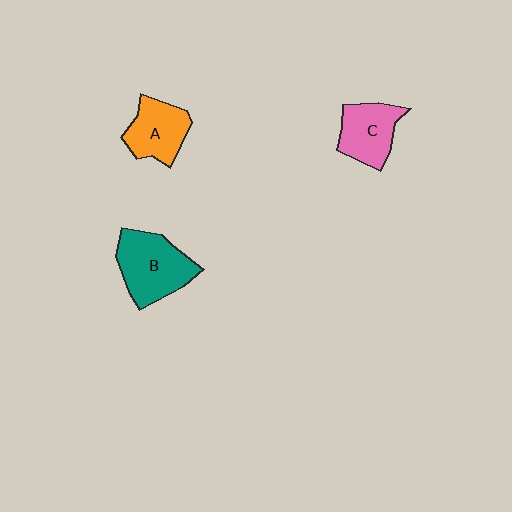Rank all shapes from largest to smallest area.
From largest to smallest: B (teal), C (pink), A (orange).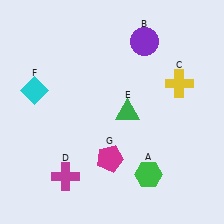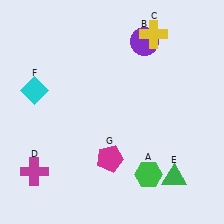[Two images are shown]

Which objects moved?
The objects that moved are: the yellow cross (C), the magenta cross (D), the green triangle (E).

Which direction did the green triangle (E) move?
The green triangle (E) moved down.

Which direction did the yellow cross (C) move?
The yellow cross (C) moved up.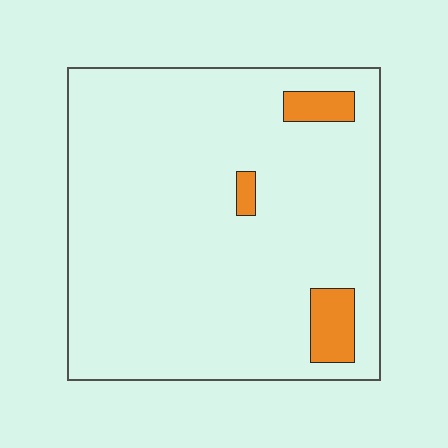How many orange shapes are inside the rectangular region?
3.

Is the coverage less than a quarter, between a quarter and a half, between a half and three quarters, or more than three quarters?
Less than a quarter.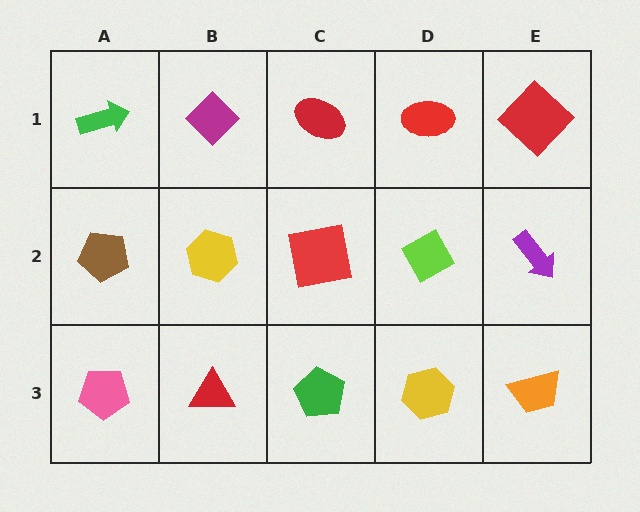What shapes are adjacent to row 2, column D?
A red ellipse (row 1, column D), a yellow hexagon (row 3, column D), a red square (row 2, column C), a purple arrow (row 2, column E).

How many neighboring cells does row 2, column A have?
3.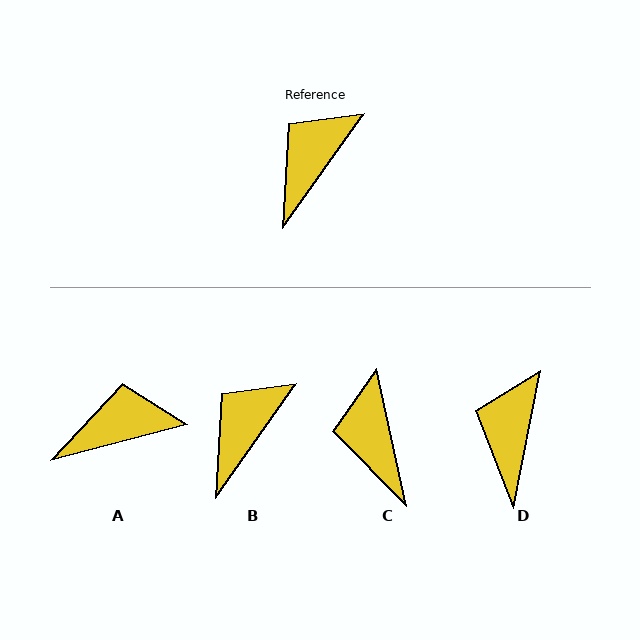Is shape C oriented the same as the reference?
No, it is off by about 48 degrees.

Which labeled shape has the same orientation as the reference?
B.